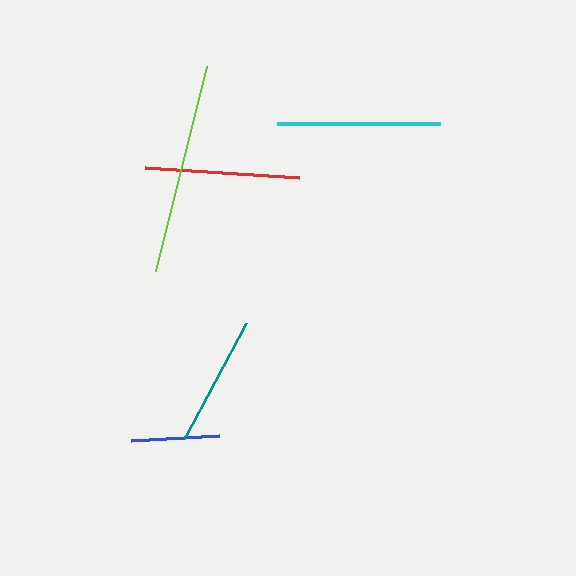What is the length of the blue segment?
The blue segment is approximately 87 pixels long.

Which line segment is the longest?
The lime line is the longest at approximately 212 pixels.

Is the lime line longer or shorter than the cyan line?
The lime line is longer than the cyan line.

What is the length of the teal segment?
The teal segment is approximately 133 pixels long.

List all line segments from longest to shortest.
From longest to shortest: lime, cyan, red, teal, blue.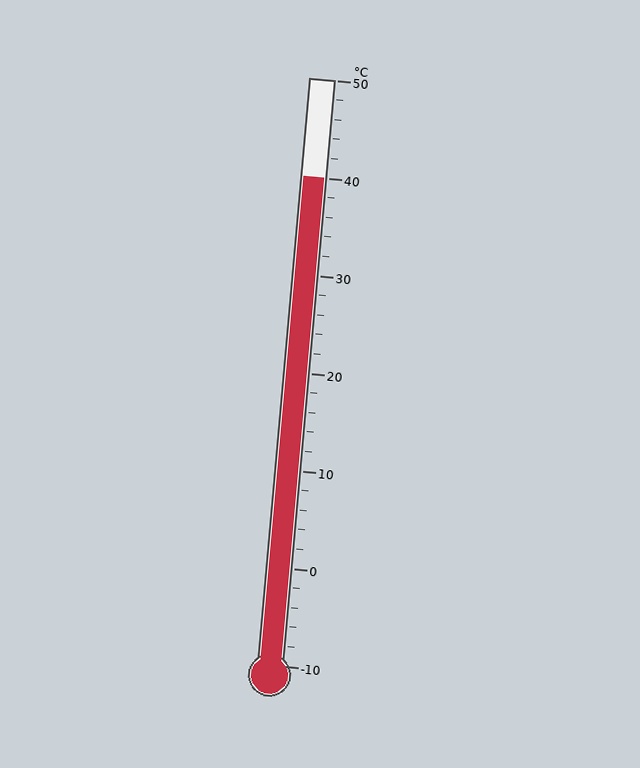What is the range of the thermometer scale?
The thermometer scale ranges from -10°C to 50°C.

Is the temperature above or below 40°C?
The temperature is at 40°C.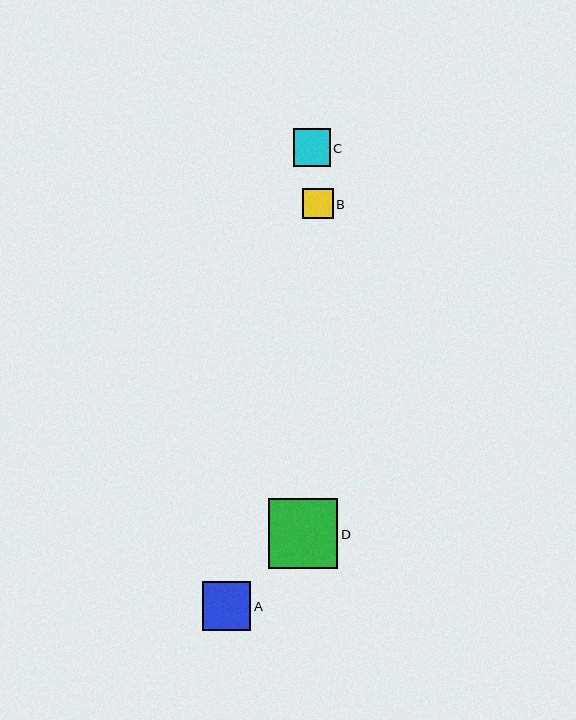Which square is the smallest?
Square B is the smallest with a size of approximately 30 pixels.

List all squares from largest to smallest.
From largest to smallest: D, A, C, B.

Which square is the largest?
Square D is the largest with a size of approximately 70 pixels.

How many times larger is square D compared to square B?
Square D is approximately 2.3 times the size of square B.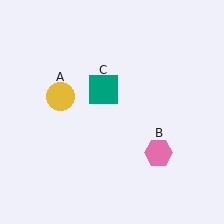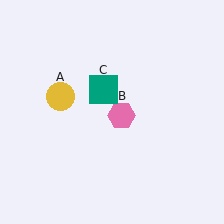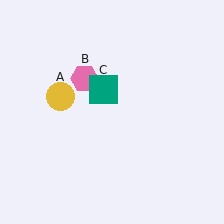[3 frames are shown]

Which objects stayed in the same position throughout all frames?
Yellow circle (object A) and teal square (object C) remained stationary.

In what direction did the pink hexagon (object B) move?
The pink hexagon (object B) moved up and to the left.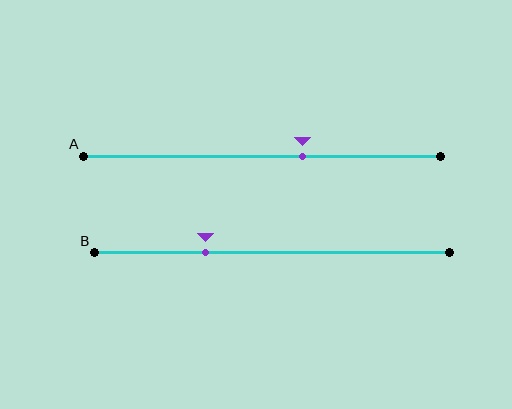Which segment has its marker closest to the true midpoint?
Segment A has its marker closest to the true midpoint.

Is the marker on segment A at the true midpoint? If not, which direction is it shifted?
No, the marker on segment A is shifted to the right by about 12% of the segment length.